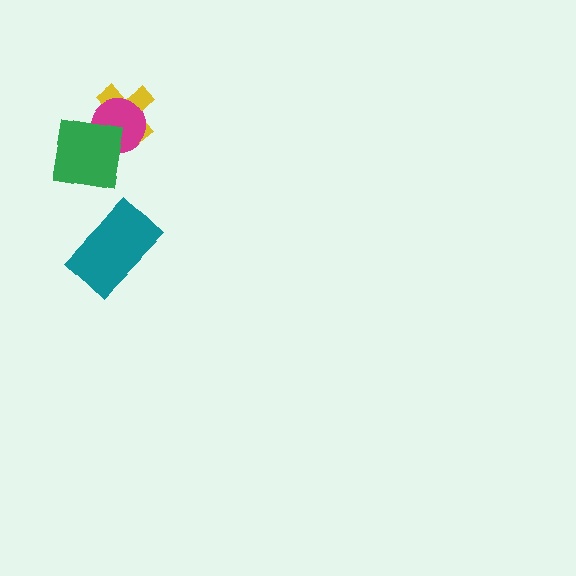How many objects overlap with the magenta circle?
2 objects overlap with the magenta circle.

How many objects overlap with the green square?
2 objects overlap with the green square.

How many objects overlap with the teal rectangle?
0 objects overlap with the teal rectangle.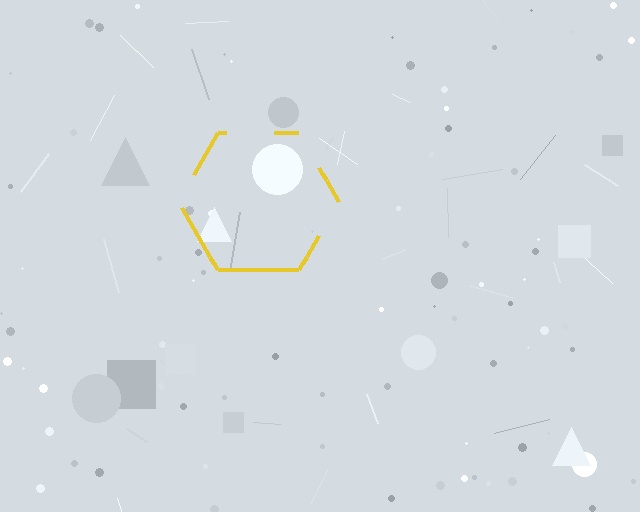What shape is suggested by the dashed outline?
The dashed outline suggests a hexagon.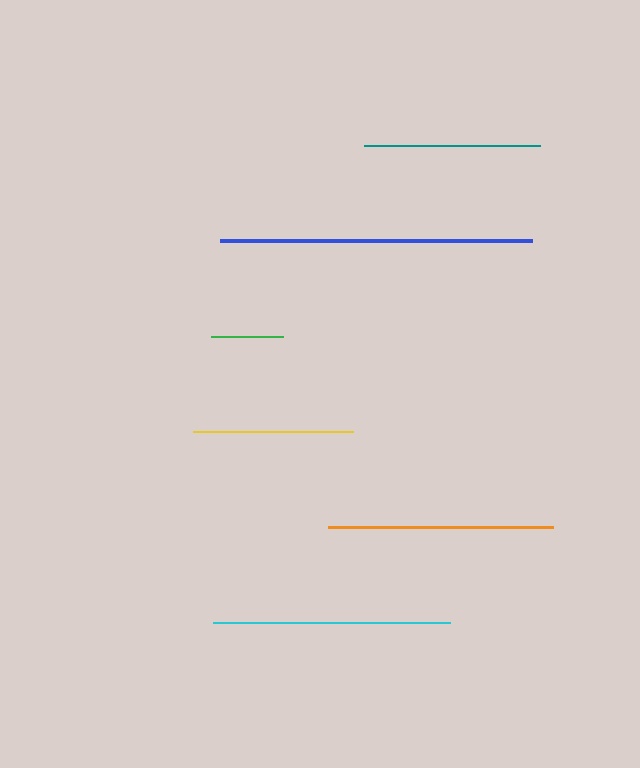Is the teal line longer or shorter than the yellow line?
The teal line is longer than the yellow line.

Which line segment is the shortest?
The green line is the shortest at approximately 72 pixels.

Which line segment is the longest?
The blue line is the longest at approximately 312 pixels.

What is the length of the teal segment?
The teal segment is approximately 175 pixels long.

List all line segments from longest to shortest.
From longest to shortest: blue, cyan, orange, teal, yellow, green.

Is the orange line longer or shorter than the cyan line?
The cyan line is longer than the orange line.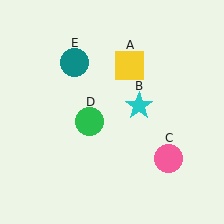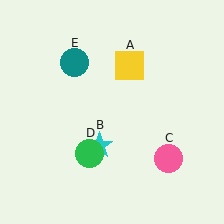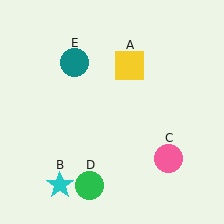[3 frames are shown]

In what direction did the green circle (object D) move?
The green circle (object D) moved down.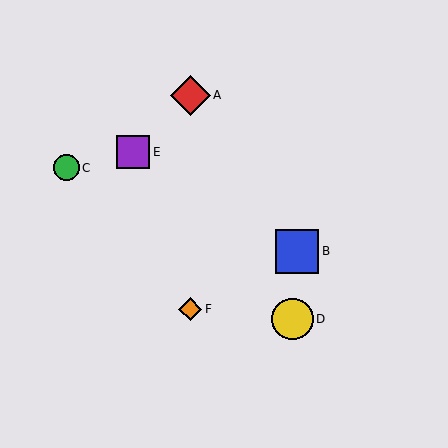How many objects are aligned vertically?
2 objects (A, F) are aligned vertically.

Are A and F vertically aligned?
Yes, both are at x≈190.